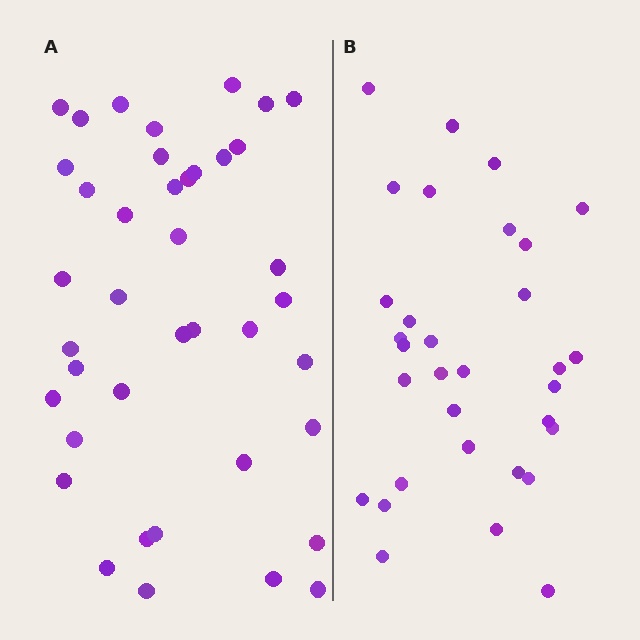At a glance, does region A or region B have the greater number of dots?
Region A (the left region) has more dots.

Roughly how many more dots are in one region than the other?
Region A has roughly 8 or so more dots than region B.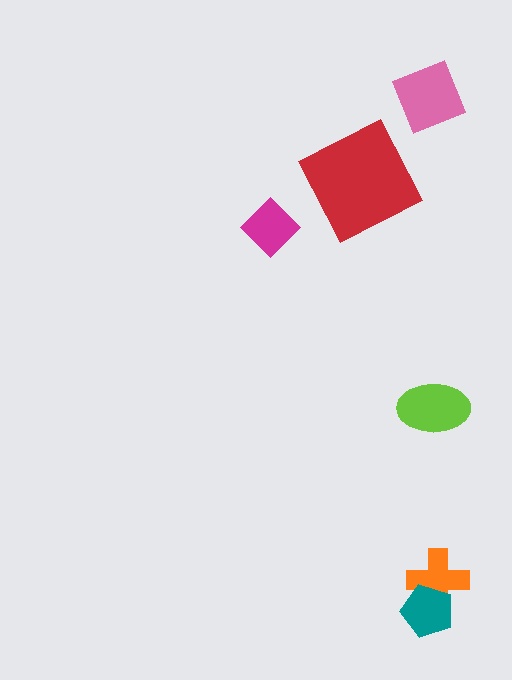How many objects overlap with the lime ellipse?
0 objects overlap with the lime ellipse.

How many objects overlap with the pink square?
0 objects overlap with the pink square.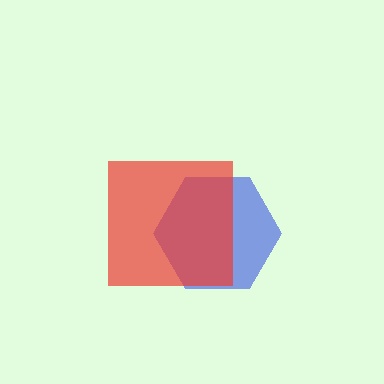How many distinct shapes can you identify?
There are 2 distinct shapes: a blue hexagon, a red square.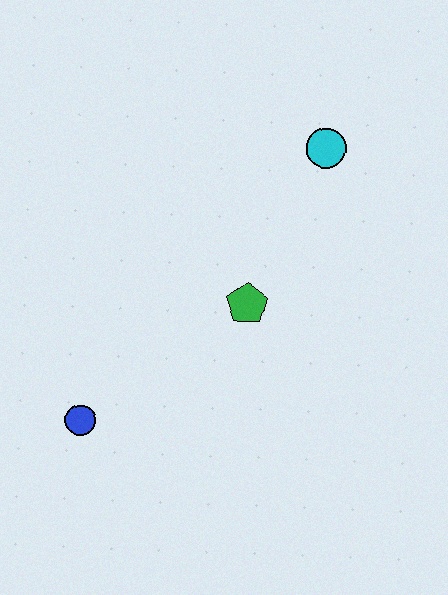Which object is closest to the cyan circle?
The green pentagon is closest to the cyan circle.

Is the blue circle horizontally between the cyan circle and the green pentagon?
No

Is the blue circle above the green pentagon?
No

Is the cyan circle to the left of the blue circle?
No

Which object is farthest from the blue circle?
The cyan circle is farthest from the blue circle.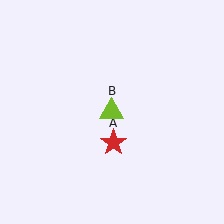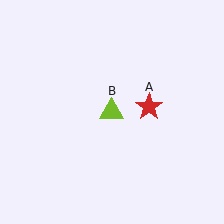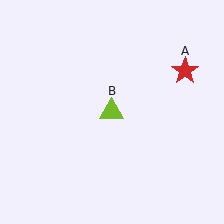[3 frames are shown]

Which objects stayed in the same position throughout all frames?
Lime triangle (object B) remained stationary.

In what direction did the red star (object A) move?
The red star (object A) moved up and to the right.